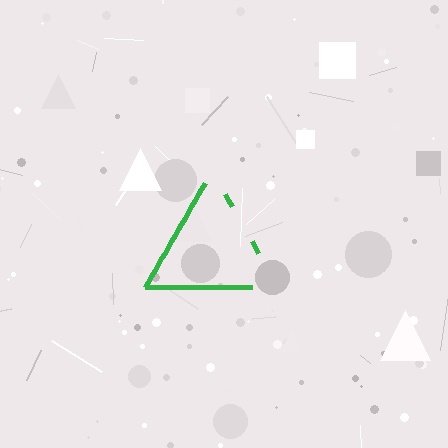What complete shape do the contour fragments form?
The contour fragments form a triangle.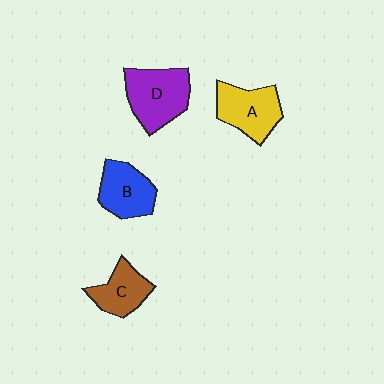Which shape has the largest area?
Shape D (purple).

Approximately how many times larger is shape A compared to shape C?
Approximately 1.3 times.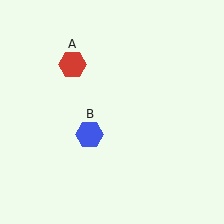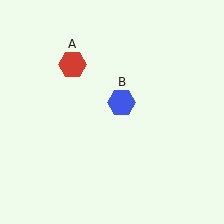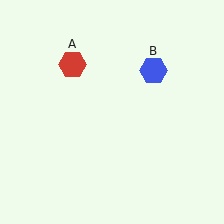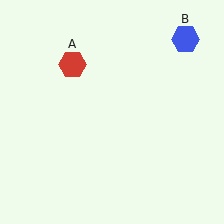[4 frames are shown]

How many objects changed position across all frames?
1 object changed position: blue hexagon (object B).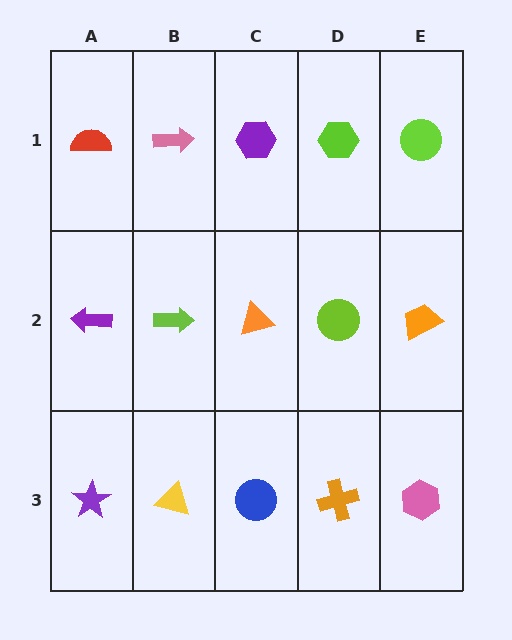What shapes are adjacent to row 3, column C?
An orange triangle (row 2, column C), a yellow triangle (row 3, column B), an orange cross (row 3, column D).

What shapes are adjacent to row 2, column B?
A pink arrow (row 1, column B), a yellow triangle (row 3, column B), a purple arrow (row 2, column A), an orange triangle (row 2, column C).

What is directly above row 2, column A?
A red semicircle.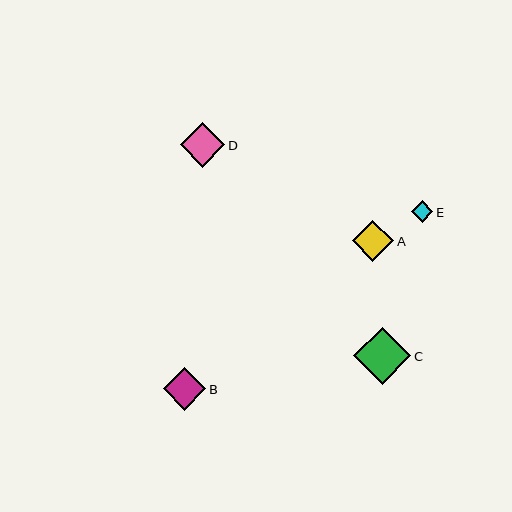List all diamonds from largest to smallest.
From largest to smallest: C, D, B, A, E.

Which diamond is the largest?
Diamond C is the largest with a size of approximately 57 pixels.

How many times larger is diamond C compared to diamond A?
Diamond C is approximately 1.4 times the size of diamond A.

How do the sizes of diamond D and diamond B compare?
Diamond D and diamond B are approximately the same size.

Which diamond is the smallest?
Diamond E is the smallest with a size of approximately 22 pixels.